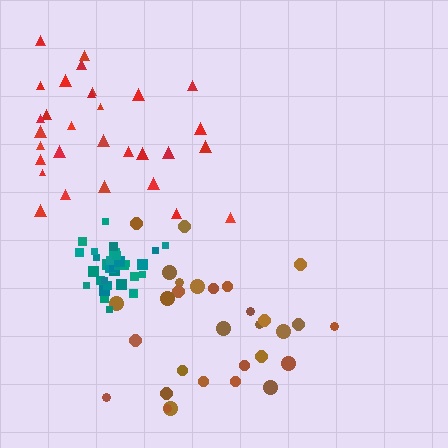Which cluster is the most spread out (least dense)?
Red.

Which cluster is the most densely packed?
Teal.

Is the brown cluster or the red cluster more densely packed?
Brown.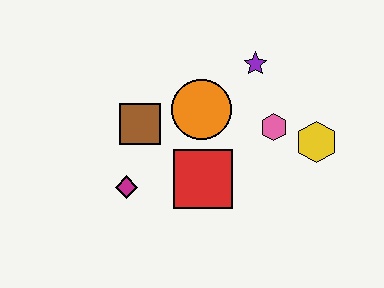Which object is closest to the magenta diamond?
The brown square is closest to the magenta diamond.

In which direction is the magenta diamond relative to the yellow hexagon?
The magenta diamond is to the left of the yellow hexagon.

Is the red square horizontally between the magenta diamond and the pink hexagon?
Yes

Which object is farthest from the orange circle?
The yellow hexagon is farthest from the orange circle.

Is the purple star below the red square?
No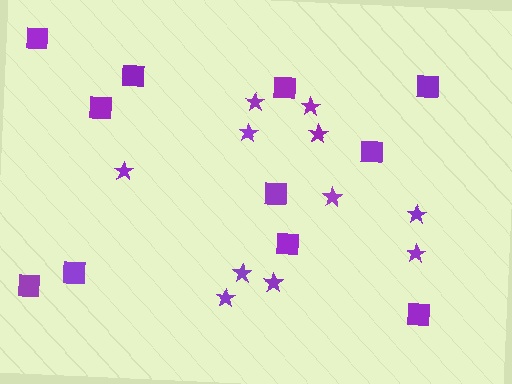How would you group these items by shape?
There are 2 groups: one group of squares (11) and one group of stars (11).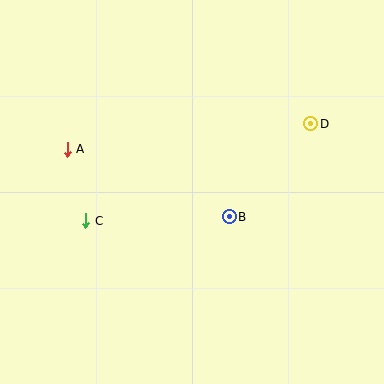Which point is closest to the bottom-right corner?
Point B is closest to the bottom-right corner.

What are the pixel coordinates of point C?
Point C is at (86, 221).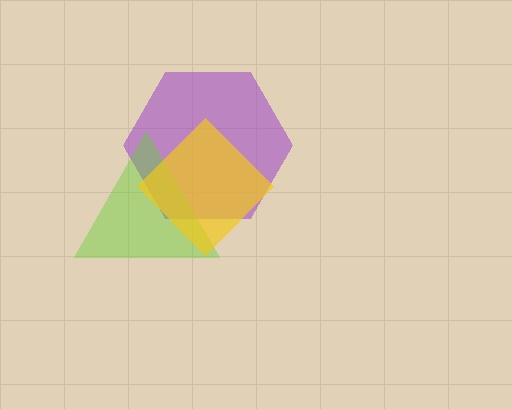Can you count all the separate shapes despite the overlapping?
Yes, there are 3 separate shapes.